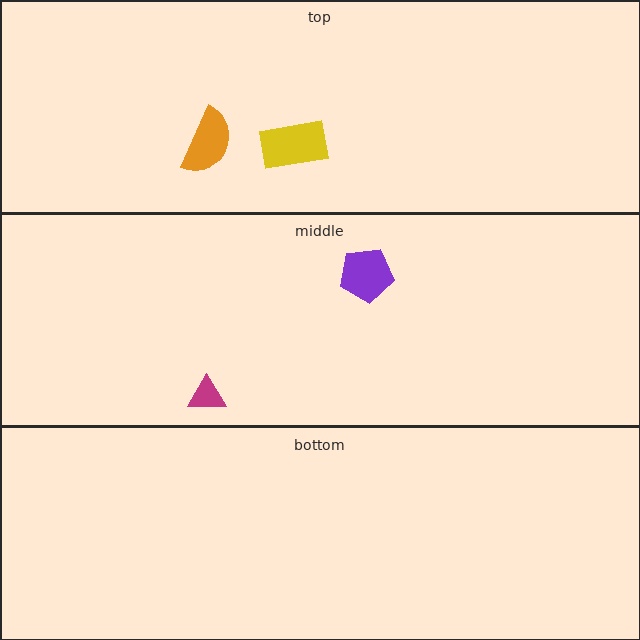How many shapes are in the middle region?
2.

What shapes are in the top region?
The orange semicircle, the yellow rectangle.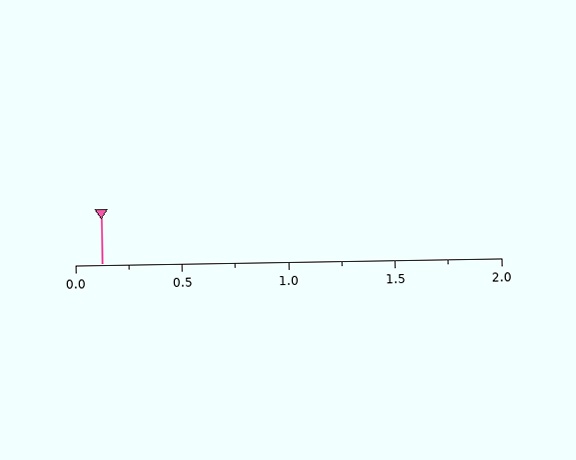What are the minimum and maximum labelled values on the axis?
The axis runs from 0.0 to 2.0.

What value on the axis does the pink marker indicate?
The marker indicates approximately 0.12.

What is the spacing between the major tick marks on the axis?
The major ticks are spaced 0.5 apart.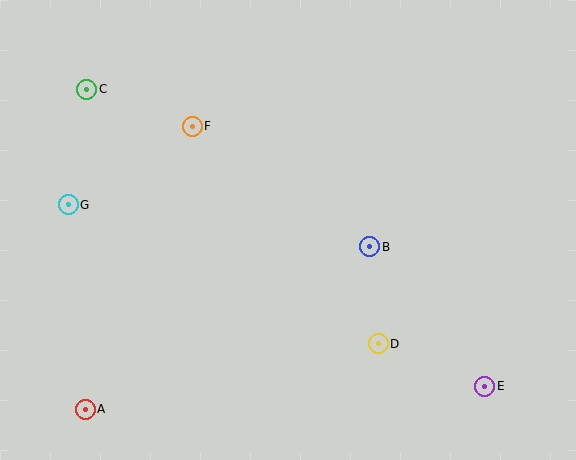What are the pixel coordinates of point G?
Point G is at (68, 205).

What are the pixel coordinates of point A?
Point A is at (85, 409).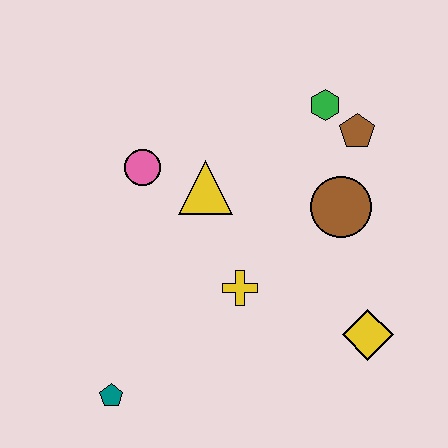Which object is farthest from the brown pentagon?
The teal pentagon is farthest from the brown pentagon.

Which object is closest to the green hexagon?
The brown pentagon is closest to the green hexagon.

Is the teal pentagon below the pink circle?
Yes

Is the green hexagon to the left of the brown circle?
Yes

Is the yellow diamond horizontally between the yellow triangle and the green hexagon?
No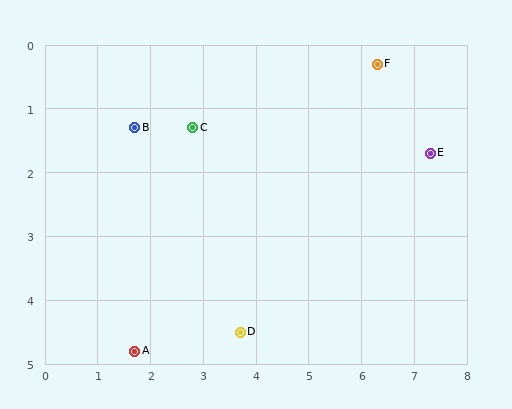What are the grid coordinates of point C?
Point C is at approximately (2.8, 1.3).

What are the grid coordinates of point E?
Point E is at approximately (7.3, 1.7).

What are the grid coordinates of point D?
Point D is at approximately (3.7, 4.5).